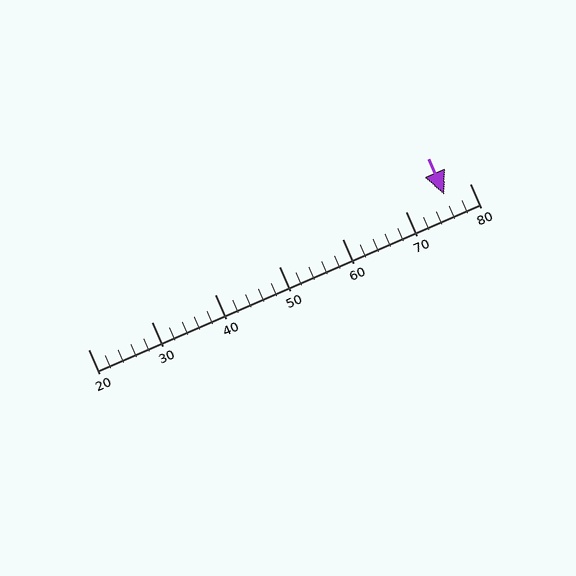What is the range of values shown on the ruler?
The ruler shows values from 20 to 80.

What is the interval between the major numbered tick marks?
The major tick marks are spaced 10 units apart.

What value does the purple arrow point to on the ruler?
The purple arrow points to approximately 76.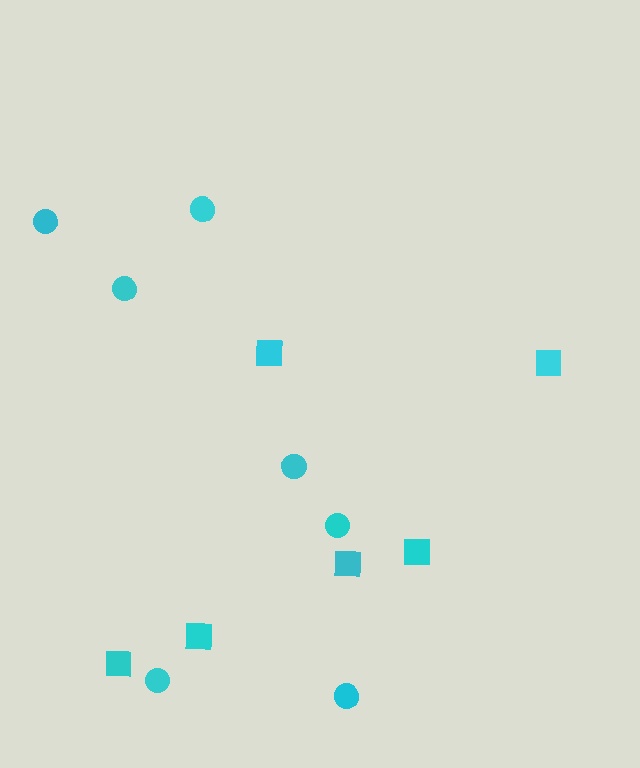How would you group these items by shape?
There are 2 groups: one group of circles (7) and one group of squares (6).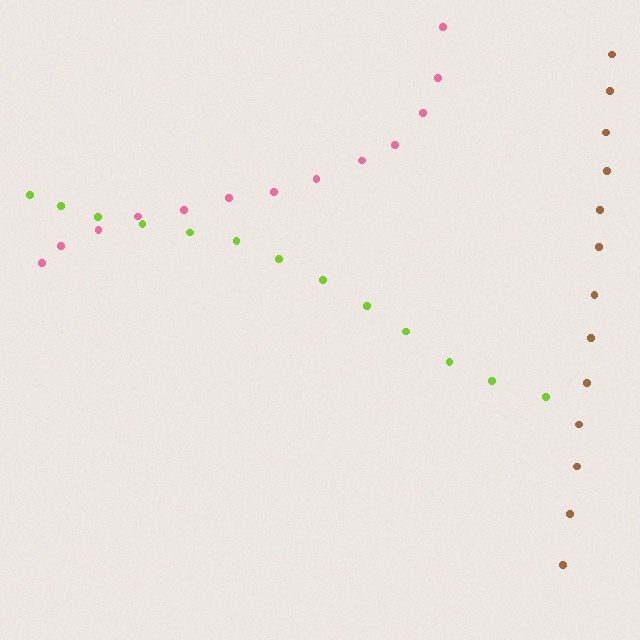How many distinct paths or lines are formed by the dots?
There are 3 distinct paths.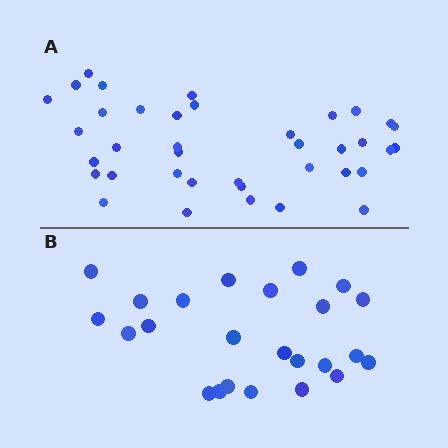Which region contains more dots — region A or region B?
Region A (the top region) has more dots.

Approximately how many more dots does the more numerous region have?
Region A has approximately 15 more dots than region B.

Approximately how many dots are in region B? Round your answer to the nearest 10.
About 20 dots. (The exact count is 24, which rounds to 20.)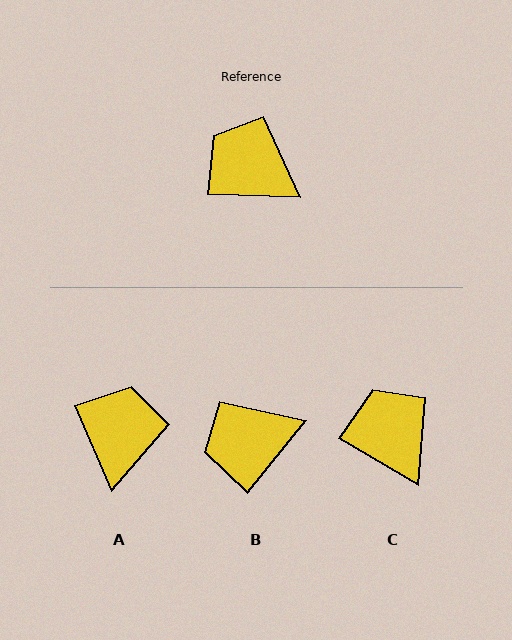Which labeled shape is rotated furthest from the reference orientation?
A, about 65 degrees away.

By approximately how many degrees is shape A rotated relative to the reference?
Approximately 65 degrees clockwise.